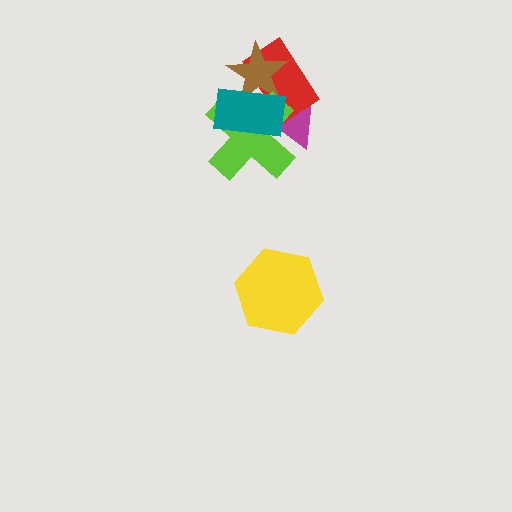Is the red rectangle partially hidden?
Yes, it is partially covered by another shape.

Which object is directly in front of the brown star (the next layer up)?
The lime cross is directly in front of the brown star.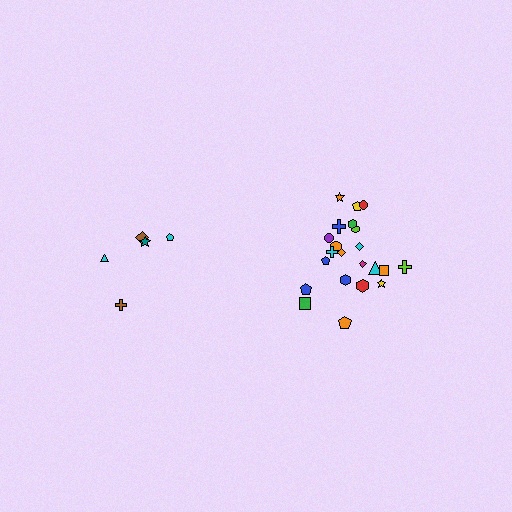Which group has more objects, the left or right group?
The right group.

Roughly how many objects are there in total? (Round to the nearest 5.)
Roughly 25 objects in total.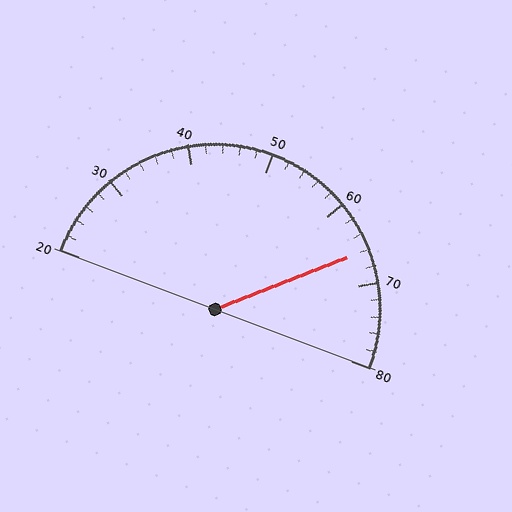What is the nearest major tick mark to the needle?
The nearest major tick mark is 70.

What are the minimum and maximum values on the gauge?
The gauge ranges from 20 to 80.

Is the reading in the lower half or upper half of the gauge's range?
The reading is in the upper half of the range (20 to 80).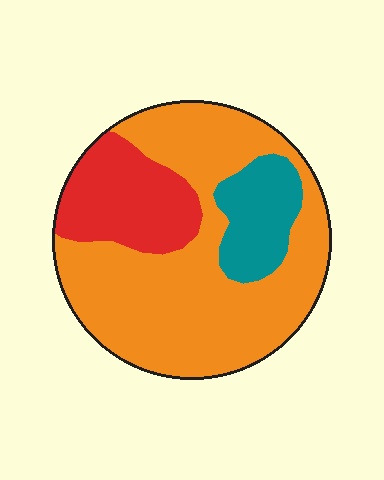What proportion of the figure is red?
Red covers around 20% of the figure.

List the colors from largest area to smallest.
From largest to smallest: orange, red, teal.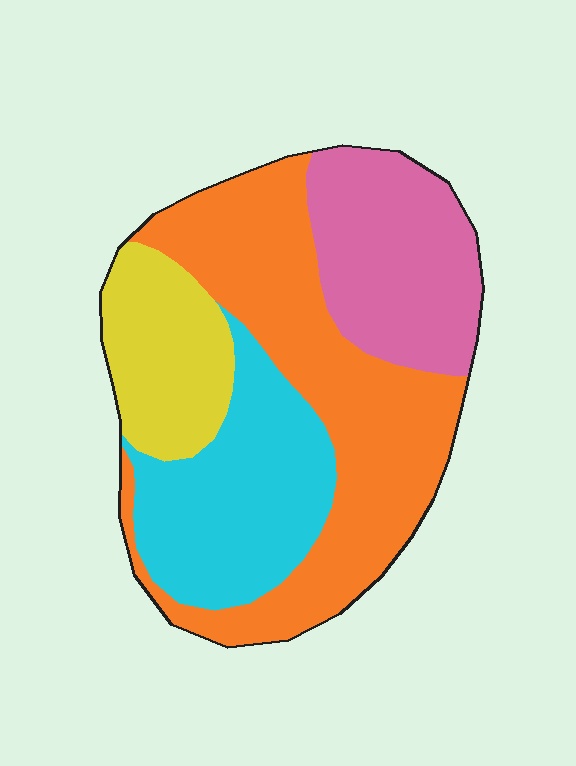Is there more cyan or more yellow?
Cyan.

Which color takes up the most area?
Orange, at roughly 40%.